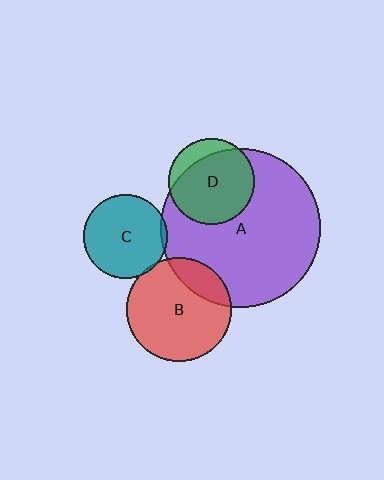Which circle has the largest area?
Circle A (purple).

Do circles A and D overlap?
Yes.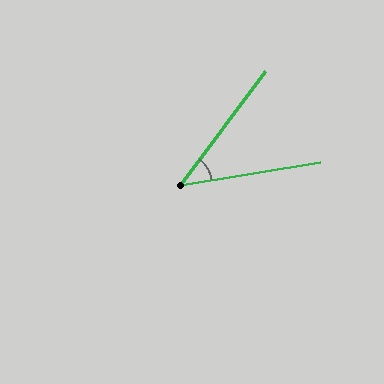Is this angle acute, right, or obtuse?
It is acute.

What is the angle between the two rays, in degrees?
Approximately 44 degrees.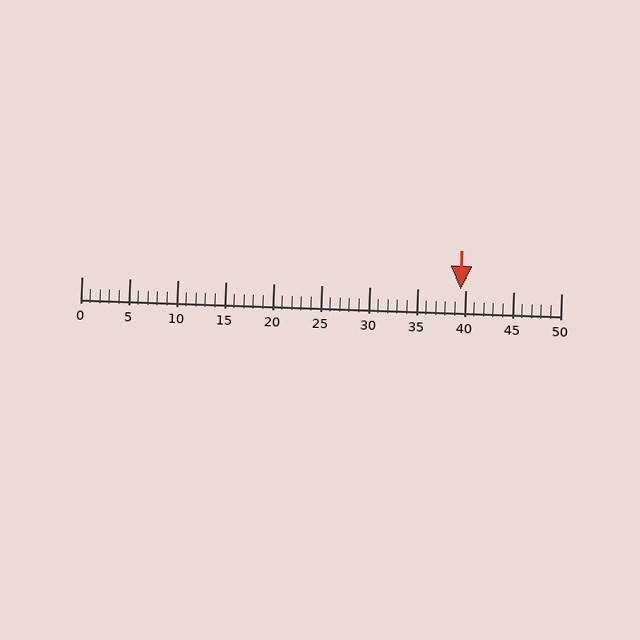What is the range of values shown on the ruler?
The ruler shows values from 0 to 50.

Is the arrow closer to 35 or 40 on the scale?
The arrow is closer to 40.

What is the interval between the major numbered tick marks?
The major tick marks are spaced 5 units apart.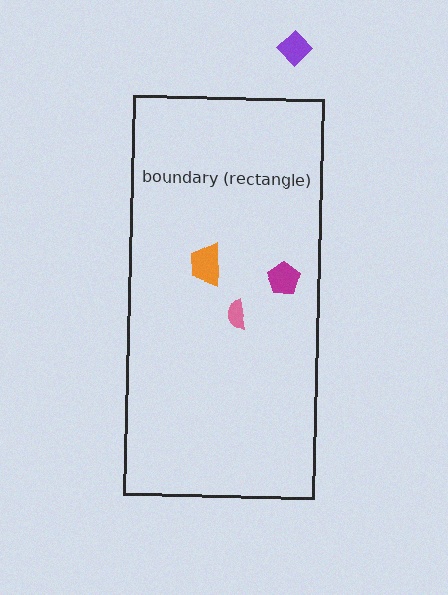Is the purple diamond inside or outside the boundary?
Outside.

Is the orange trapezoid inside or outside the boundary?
Inside.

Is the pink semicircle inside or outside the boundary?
Inside.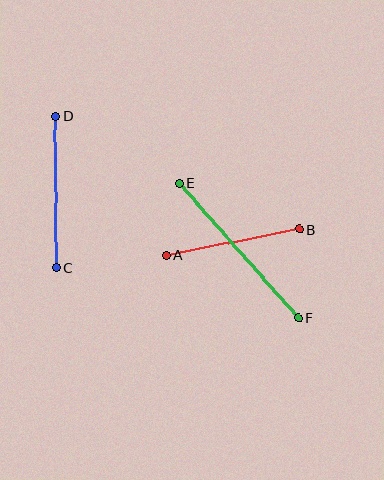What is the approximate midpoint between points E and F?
The midpoint is at approximately (239, 250) pixels.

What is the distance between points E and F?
The distance is approximately 180 pixels.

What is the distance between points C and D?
The distance is approximately 152 pixels.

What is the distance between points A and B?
The distance is approximately 136 pixels.